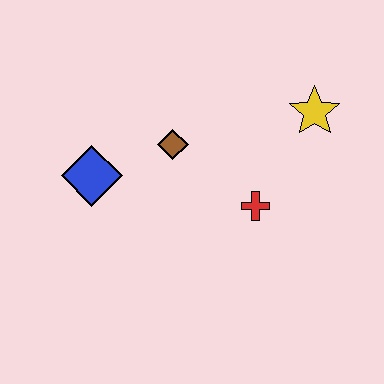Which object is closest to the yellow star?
The red cross is closest to the yellow star.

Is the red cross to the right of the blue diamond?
Yes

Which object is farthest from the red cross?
The blue diamond is farthest from the red cross.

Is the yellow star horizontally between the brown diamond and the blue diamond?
No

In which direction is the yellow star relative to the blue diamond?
The yellow star is to the right of the blue diamond.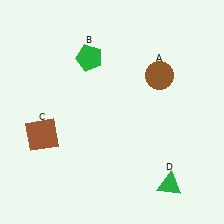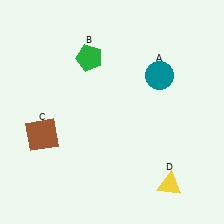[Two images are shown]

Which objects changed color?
A changed from brown to teal. D changed from green to yellow.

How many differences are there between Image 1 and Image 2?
There are 2 differences between the two images.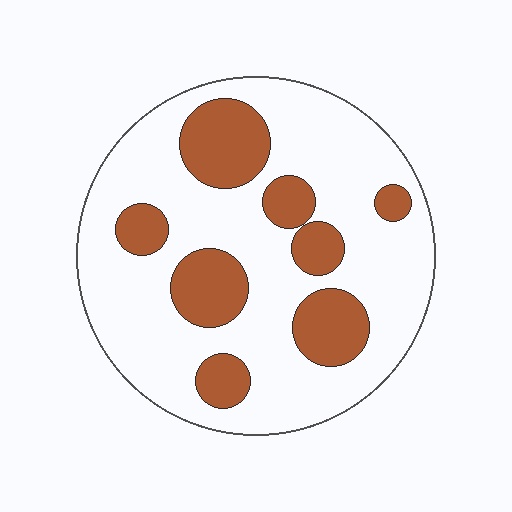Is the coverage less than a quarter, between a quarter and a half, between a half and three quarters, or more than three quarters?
Between a quarter and a half.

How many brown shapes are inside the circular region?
8.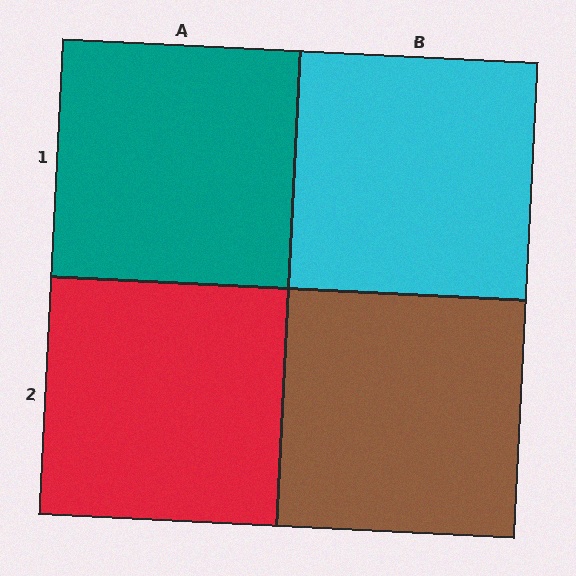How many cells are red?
1 cell is red.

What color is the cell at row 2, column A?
Red.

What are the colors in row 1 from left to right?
Teal, cyan.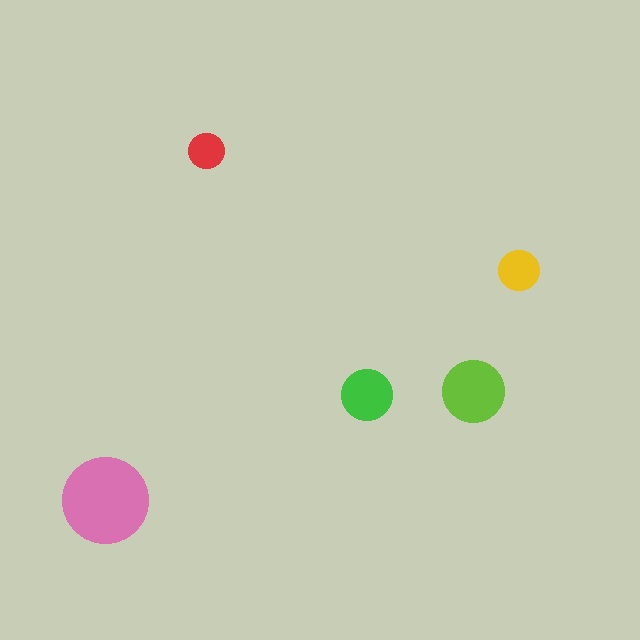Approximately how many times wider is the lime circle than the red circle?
About 2 times wider.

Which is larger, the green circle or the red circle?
The green one.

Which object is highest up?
The red circle is topmost.